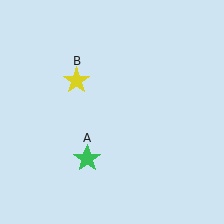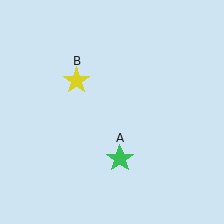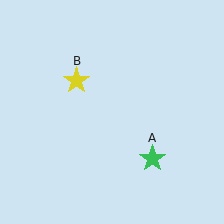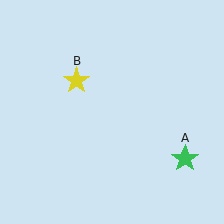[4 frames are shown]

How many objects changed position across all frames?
1 object changed position: green star (object A).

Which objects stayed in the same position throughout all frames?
Yellow star (object B) remained stationary.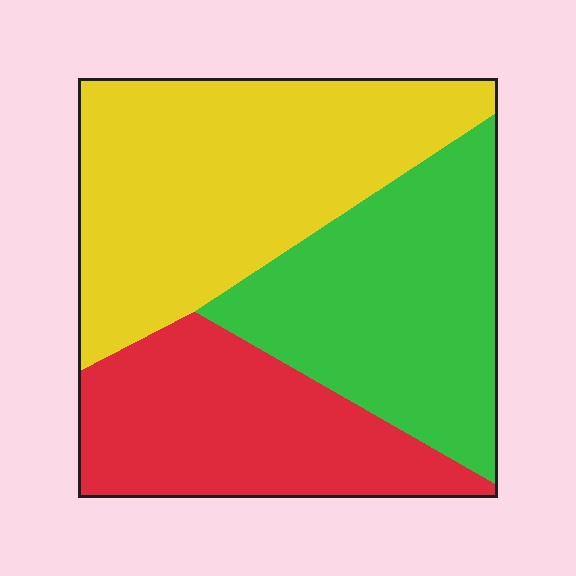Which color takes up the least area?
Red, at roughly 25%.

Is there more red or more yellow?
Yellow.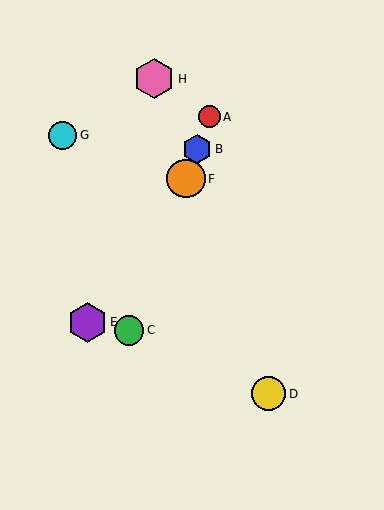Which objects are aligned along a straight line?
Objects A, B, C, F are aligned along a straight line.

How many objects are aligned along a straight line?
4 objects (A, B, C, F) are aligned along a straight line.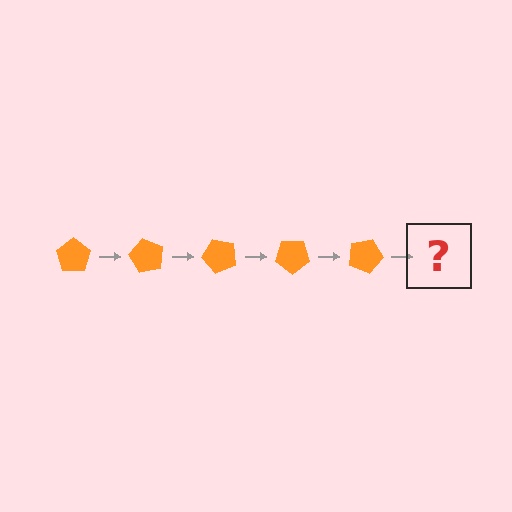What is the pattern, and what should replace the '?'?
The pattern is that the pentagon rotates 60 degrees each step. The '?' should be an orange pentagon rotated 300 degrees.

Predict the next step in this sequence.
The next step is an orange pentagon rotated 300 degrees.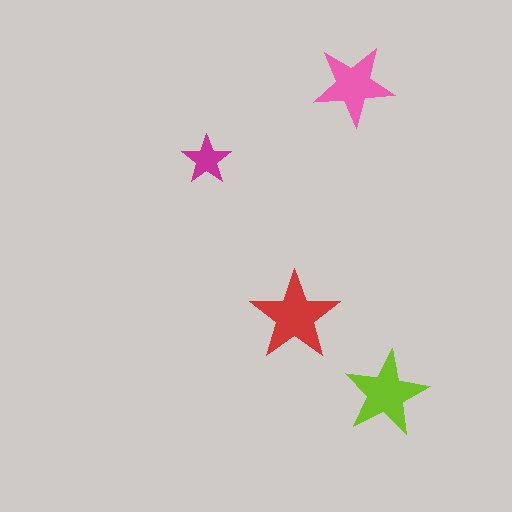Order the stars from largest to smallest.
the red one, the lime one, the pink one, the magenta one.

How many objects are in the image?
There are 4 objects in the image.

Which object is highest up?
The pink star is topmost.